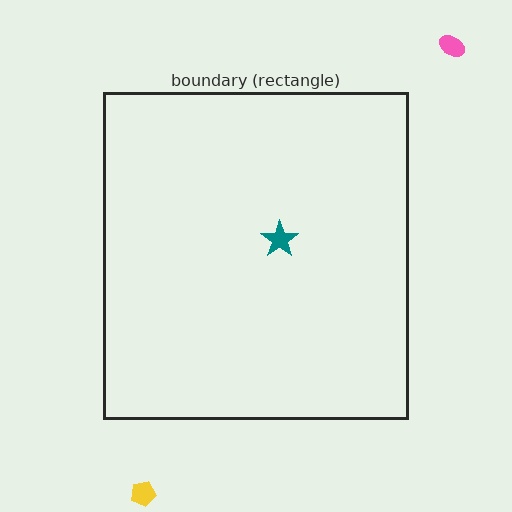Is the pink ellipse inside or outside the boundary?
Outside.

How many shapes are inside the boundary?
1 inside, 2 outside.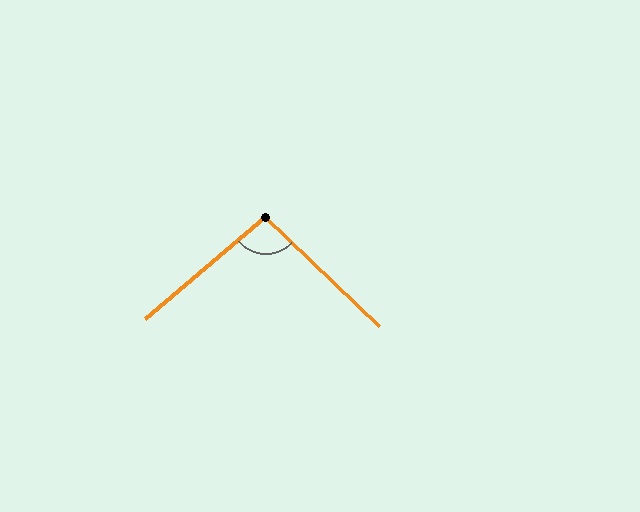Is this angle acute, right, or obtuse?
It is obtuse.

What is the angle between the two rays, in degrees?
Approximately 96 degrees.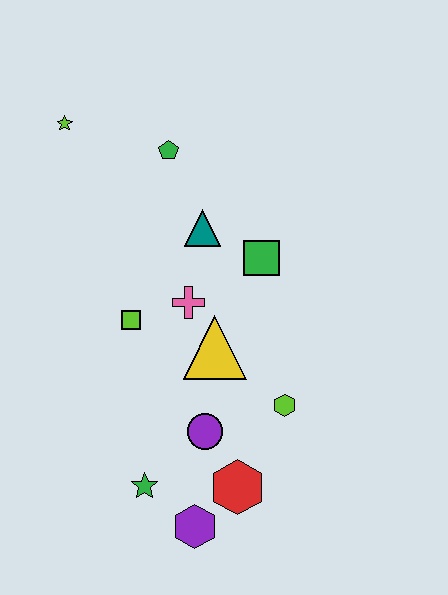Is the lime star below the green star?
No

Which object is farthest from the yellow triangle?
The lime star is farthest from the yellow triangle.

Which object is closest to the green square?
The teal triangle is closest to the green square.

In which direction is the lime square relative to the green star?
The lime square is above the green star.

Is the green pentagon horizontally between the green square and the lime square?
Yes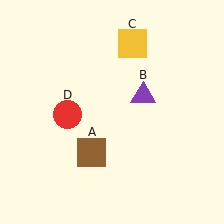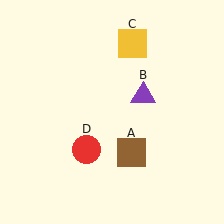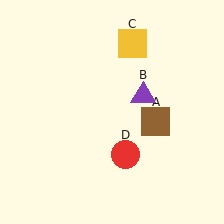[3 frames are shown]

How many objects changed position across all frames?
2 objects changed position: brown square (object A), red circle (object D).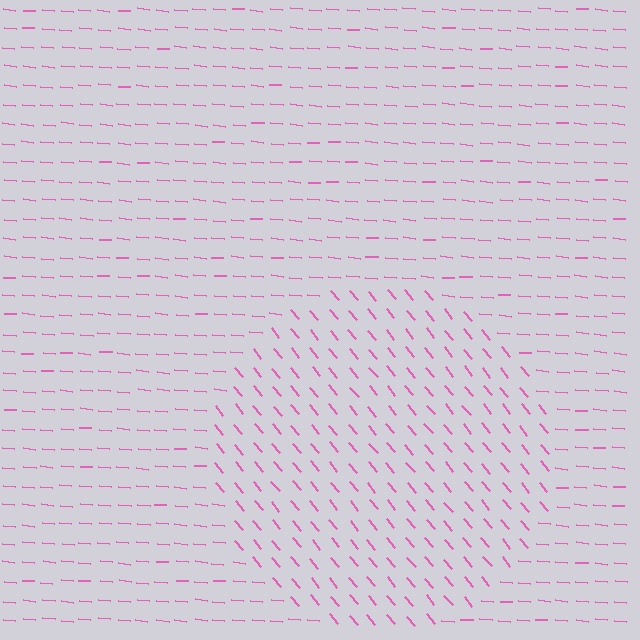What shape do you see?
I see a circle.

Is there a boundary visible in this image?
Yes, there is a texture boundary formed by a change in line orientation.